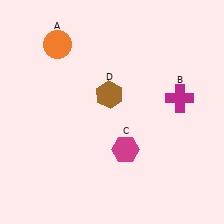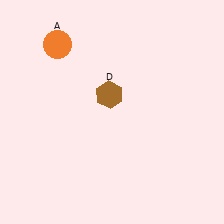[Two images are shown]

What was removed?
The magenta hexagon (C), the magenta cross (B) were removed in Image 2.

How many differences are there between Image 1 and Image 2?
There are 2 differences between the two images.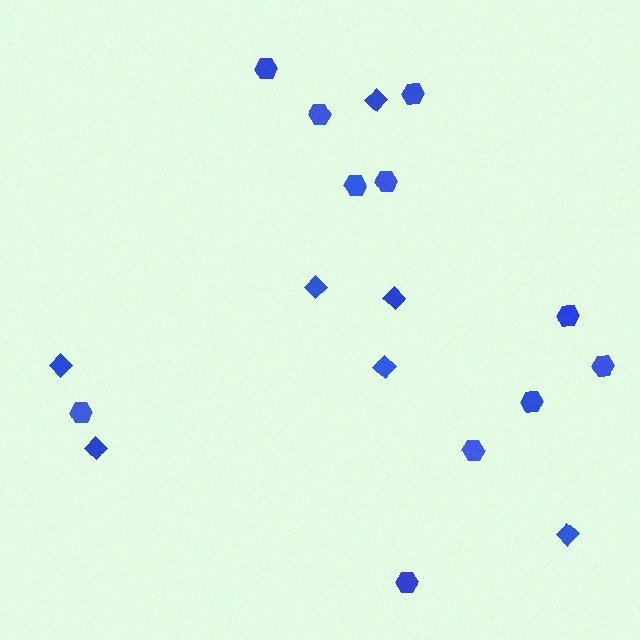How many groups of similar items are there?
There are 2 groups: one group of diamonds (7) and one group of hexagons (11).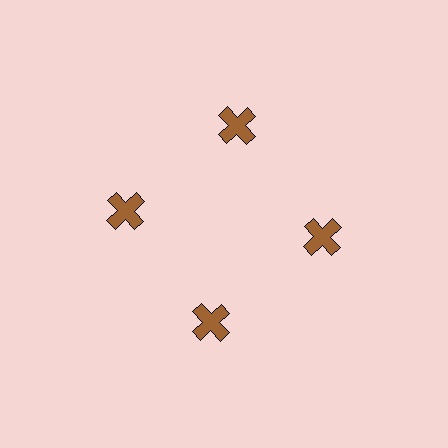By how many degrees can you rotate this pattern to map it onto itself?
The pattern maps onto itself every 90 degrees of rotation.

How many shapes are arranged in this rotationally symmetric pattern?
There are 4 shapes, arranged in 4 groups of 1.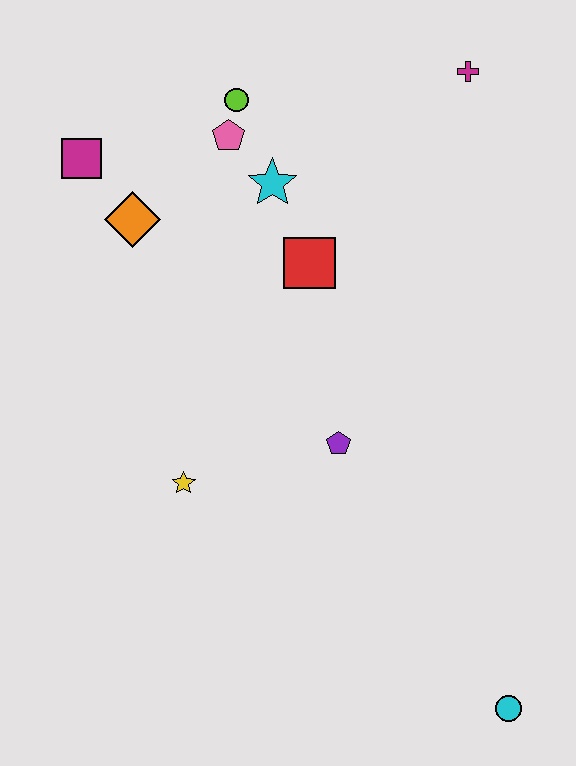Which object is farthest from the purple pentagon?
The magenta cross is farthest from the purple pentagon.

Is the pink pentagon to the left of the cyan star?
Yes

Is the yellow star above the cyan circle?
Yes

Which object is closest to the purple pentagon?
The yellow star is closest to the purple pentagon.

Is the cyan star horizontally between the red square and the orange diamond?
Yes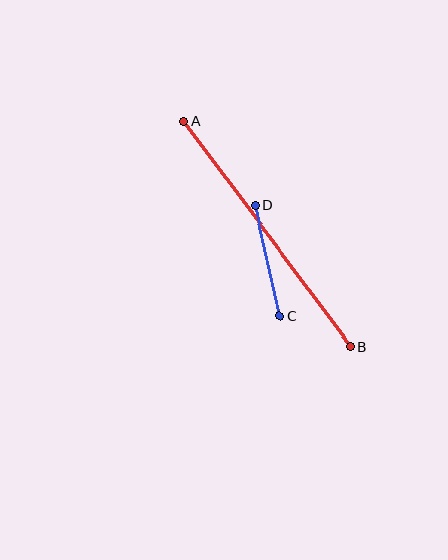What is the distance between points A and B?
The distance is approximately 281 pixels.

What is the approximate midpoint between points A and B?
The midpoint is at approximately (267, 234) pixels.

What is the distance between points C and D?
The distance is approximately 113 pixels.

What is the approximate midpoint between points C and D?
The midpoint is at approximately (267, 261) pixels.